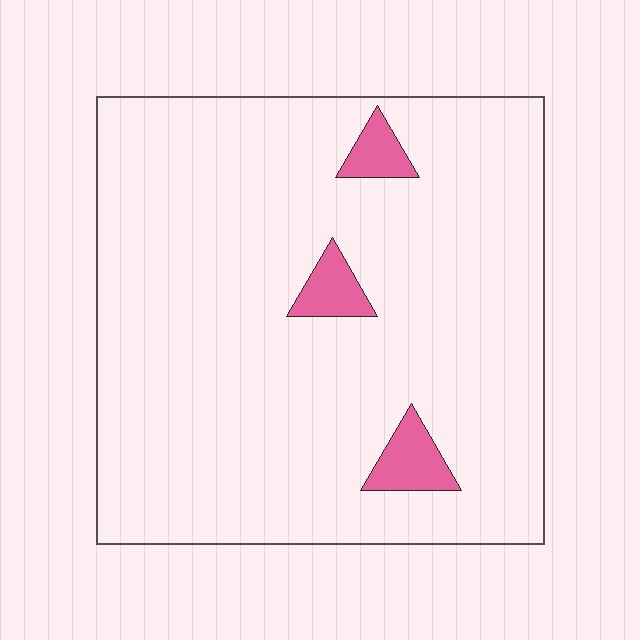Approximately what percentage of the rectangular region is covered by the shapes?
Approximately 5%.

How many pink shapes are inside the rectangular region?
3.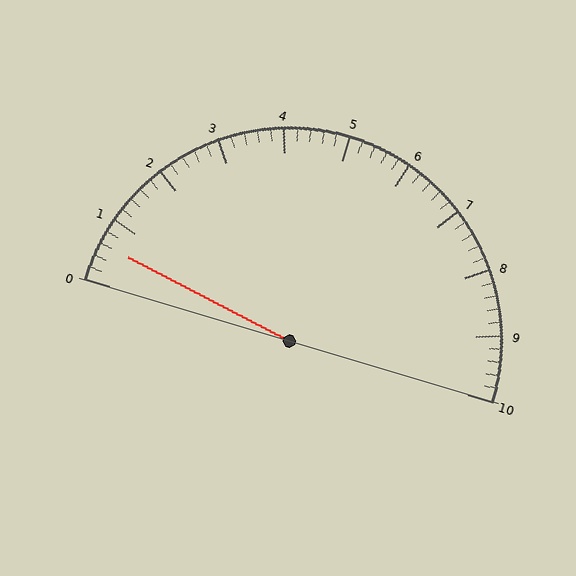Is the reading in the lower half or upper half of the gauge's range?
The reading is in the lower half of the range (0 to 10).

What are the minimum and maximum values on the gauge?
The gauge ranges from 0 to 10.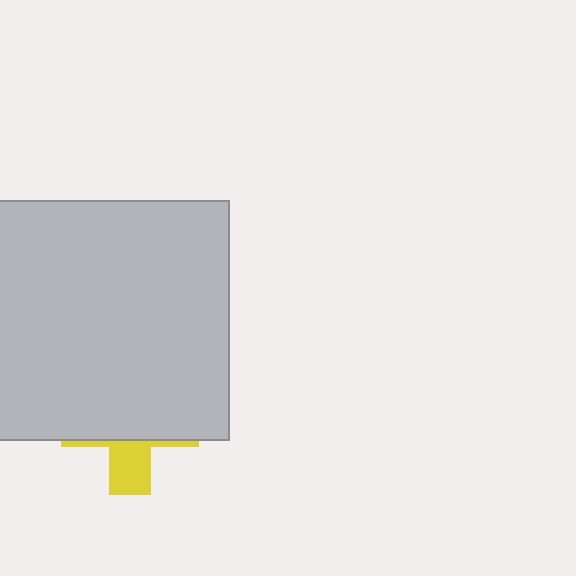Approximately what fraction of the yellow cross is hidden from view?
Roughly 71% of the yellow cross is hidden behind the light gray square.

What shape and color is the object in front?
The object in front is a light gray square.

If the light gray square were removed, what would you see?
You would see the complete yellow cross.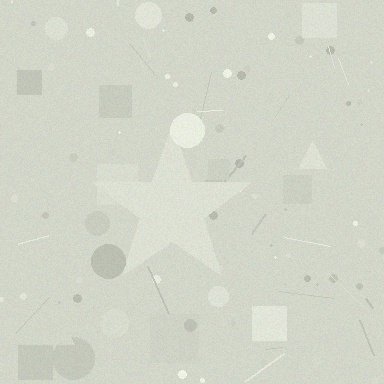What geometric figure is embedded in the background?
A star is embedded in the background.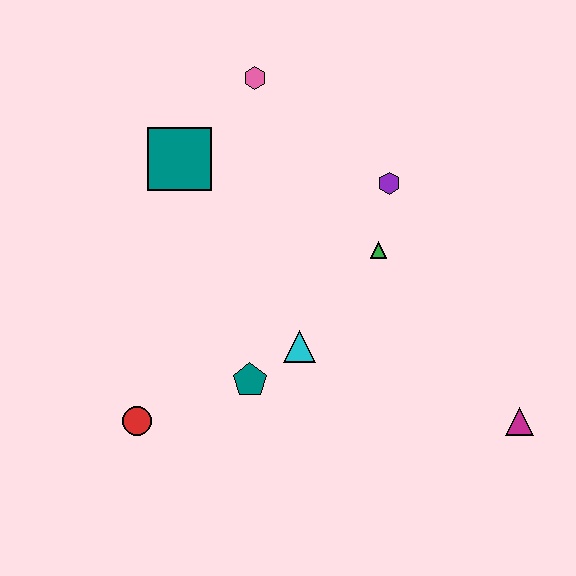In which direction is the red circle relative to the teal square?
The red circle is below the teal square.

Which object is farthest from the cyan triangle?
The pink hexagon is farthest from the cyan triangle.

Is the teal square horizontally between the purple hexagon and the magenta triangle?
No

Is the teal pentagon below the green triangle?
Yes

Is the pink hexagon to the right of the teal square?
Yes